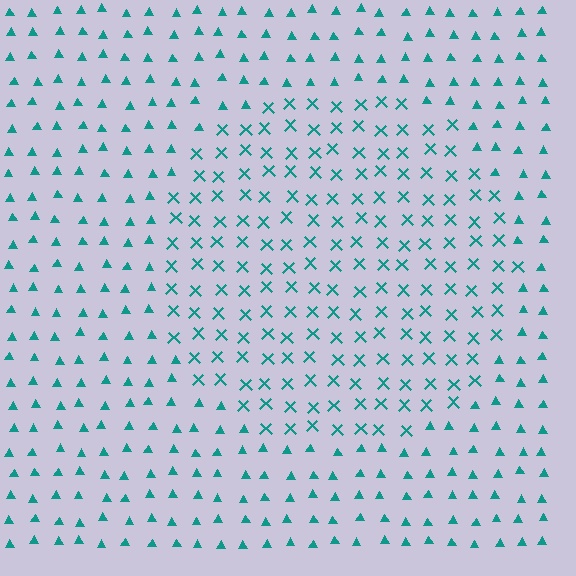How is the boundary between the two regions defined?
The boundary is defined by a change in element shape: X marks inside vs. triangles outside. All elements share the same color and spacing.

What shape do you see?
I see a circle.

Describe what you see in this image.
The image is filled with small teal elements arranged in a uniform grid. A circle-shaped region contains X marks, while the surrounding area contains triangles. The boundary is defined purely by the change in element shape.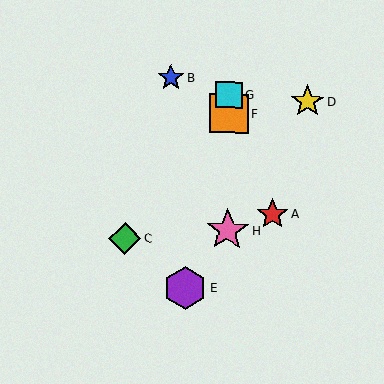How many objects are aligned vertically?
3 objects (F, G, H) are aligned vertically.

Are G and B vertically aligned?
No, G is at x≈229 and B is at x≈171.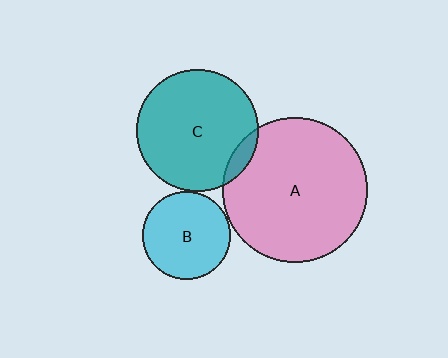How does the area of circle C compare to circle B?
Approximately 1.9 times.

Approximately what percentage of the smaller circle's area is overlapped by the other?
Approximately 10%.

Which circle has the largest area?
Circle A (pink).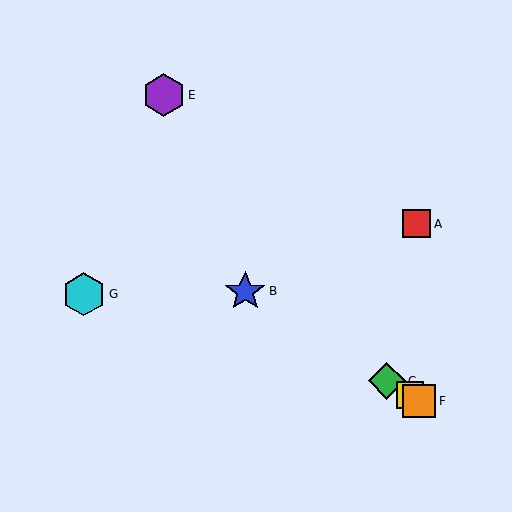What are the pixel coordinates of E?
Object E is at (164, 95).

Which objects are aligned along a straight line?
Objects B, C, D, F are aligned along a straight line.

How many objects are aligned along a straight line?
4 objects (B, C, D, F) are aligned along a straight line.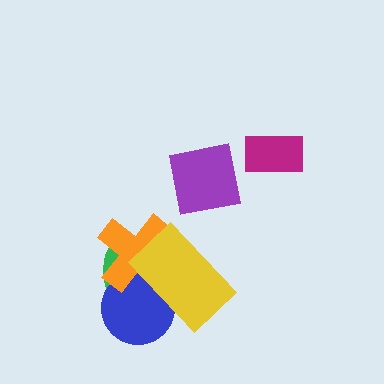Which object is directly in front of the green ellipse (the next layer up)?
The blue circle is directly in front of the green ellipse.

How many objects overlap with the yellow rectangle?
3 objects overlap with the yellow rectangle.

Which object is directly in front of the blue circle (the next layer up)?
The orange cross is directly in front of the blue circle.